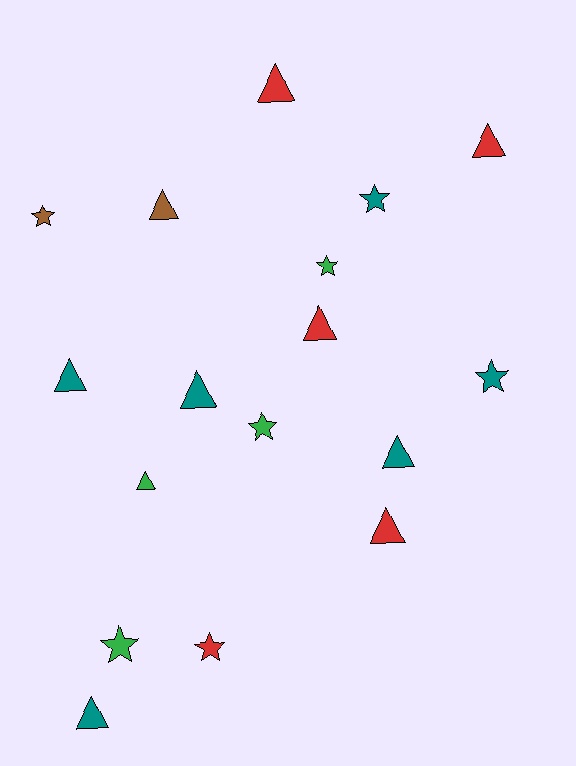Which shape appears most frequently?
Triangle, with 10 objects.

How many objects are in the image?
There are 17 objects.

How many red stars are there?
There is 1 red star.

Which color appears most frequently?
Teal, with 6 objects.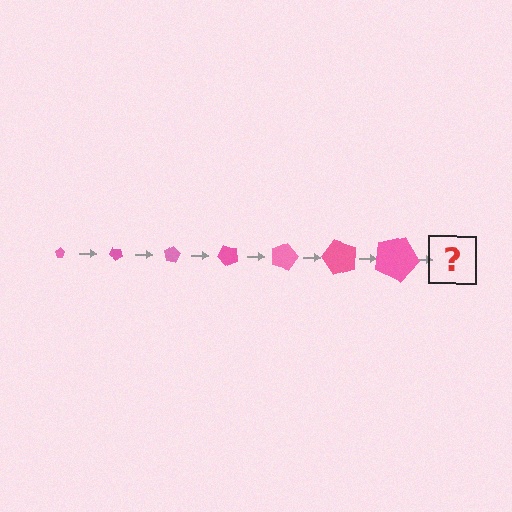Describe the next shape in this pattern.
It should be a pentagon, larger than the previous one and rotated 280 degrees from the start.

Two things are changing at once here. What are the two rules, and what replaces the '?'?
The two rules are that the pentagon grows larger each step and it rotates 40 degrees each step. The '?' should be a pentagon, larger than the previous one and rotated 280 degrees from the start.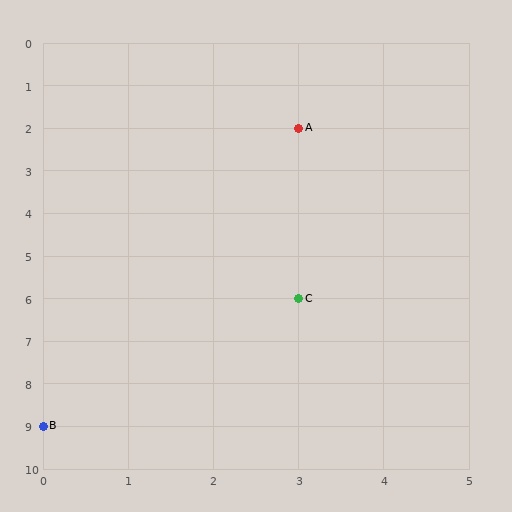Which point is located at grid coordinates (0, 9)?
Point B is at (0, 9).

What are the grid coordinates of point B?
Point B is at grid coordinates (0, 9).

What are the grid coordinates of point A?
Point A is at grid coordinates (3, 2).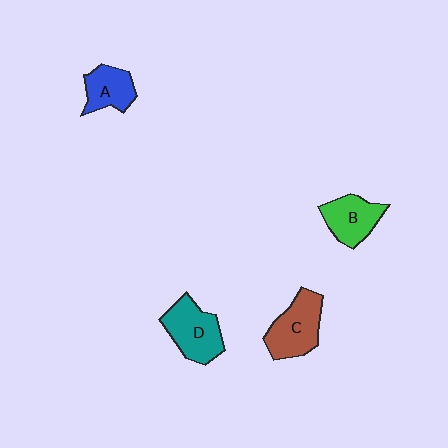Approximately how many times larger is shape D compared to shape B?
Approximately 1.2 times.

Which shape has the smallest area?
Shape A (blue).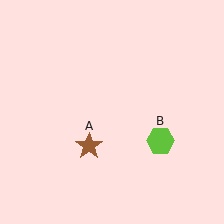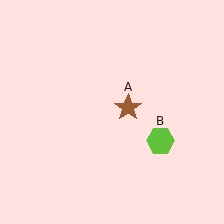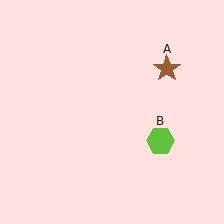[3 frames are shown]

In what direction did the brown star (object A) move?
The brown star (object A) moved up and to the right.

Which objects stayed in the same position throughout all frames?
Lime hexagon (object B) remained stationary.